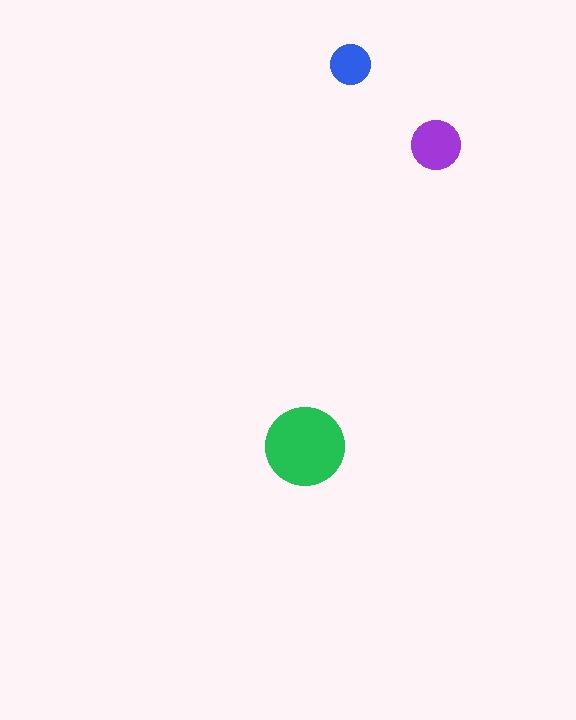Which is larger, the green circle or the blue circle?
The green one.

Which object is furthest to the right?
The purple circle is rightmost.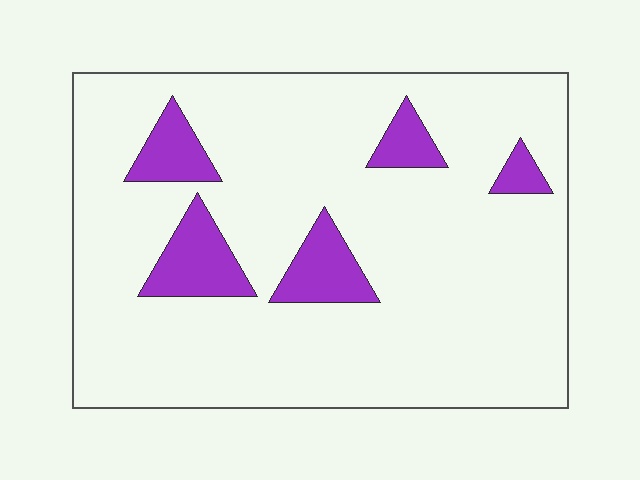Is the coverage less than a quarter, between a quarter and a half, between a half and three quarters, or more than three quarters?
Less than a quarter.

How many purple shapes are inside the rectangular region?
5.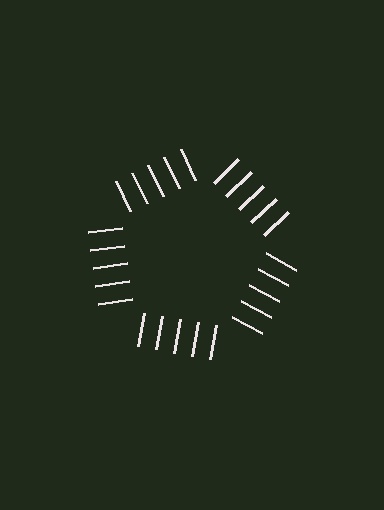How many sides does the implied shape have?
5 sides — the line-ends trace a pentagon.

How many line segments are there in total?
25 — 5 along each of the 5 edges.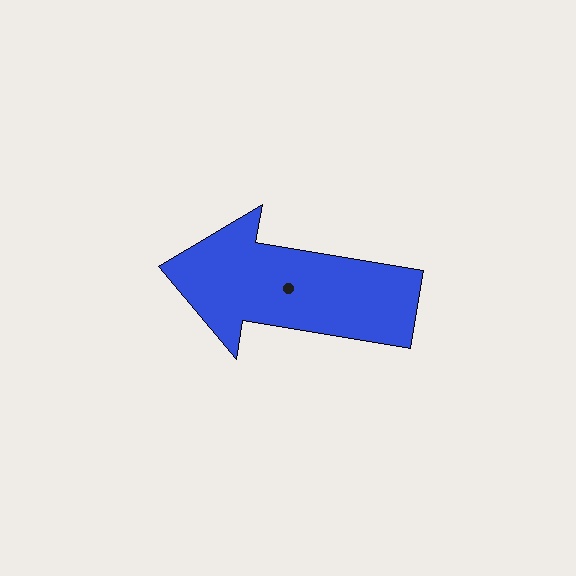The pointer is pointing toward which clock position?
Roughly 9 o'clock.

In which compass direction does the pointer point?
West.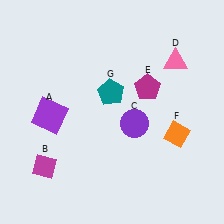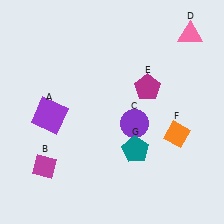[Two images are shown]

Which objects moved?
The objects that moved are: the pink triangle (D), the teal pentagon (G).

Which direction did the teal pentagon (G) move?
The teal pentagon (G) moved down.